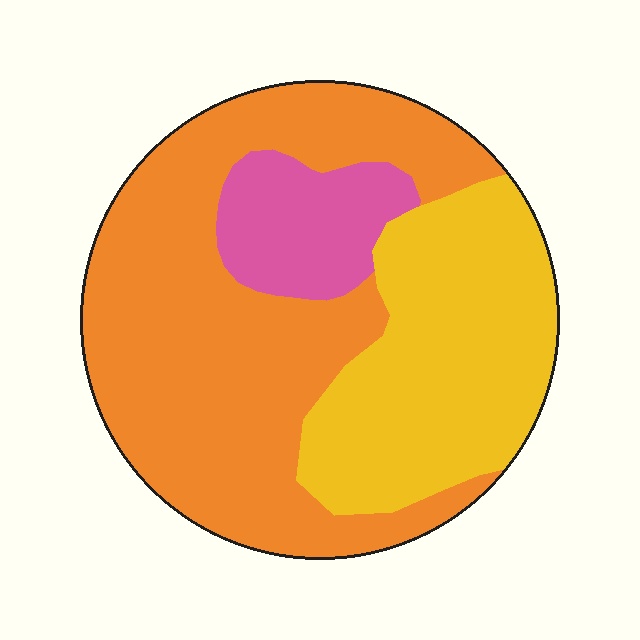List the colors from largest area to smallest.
From largest to smallest: orange, yellow, pink.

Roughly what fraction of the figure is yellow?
Yellow takes up about one third (1/3) of the figure.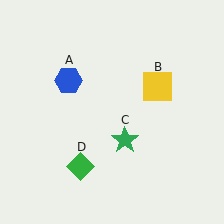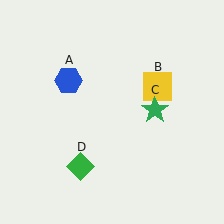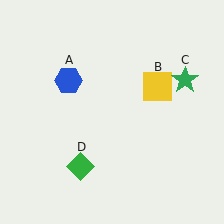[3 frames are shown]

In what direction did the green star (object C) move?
The green star (object C) moved up and to the right.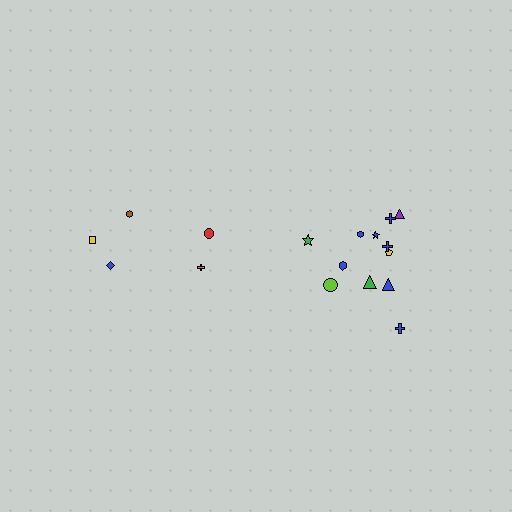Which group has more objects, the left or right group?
The right group.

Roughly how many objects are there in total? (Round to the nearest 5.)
Roughly 15 objects in total.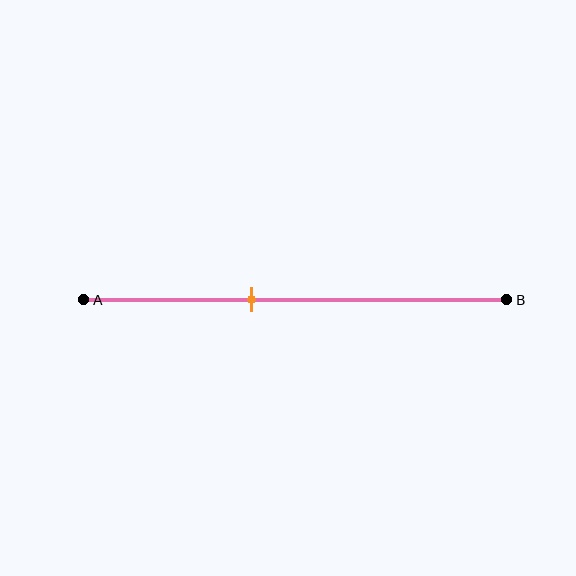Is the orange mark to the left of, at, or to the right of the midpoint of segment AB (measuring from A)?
The orange mark is to the left of the midpoint of segment AB.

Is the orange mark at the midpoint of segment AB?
No, the mark is at about 40% from A, not at the 50% midpoint.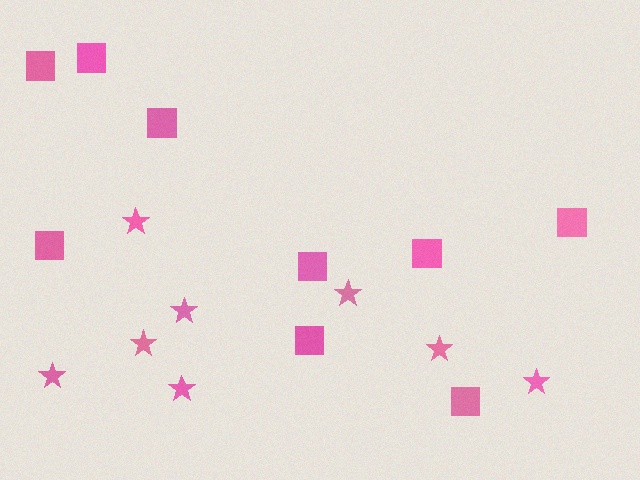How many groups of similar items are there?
There are 2 groups: one group of stars (8) and one group of squares (9).